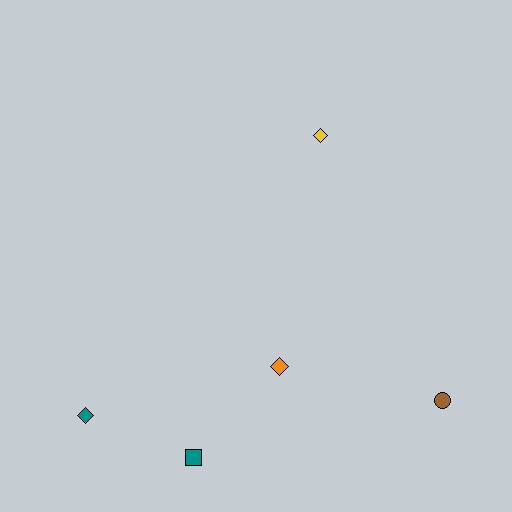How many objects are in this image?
There are 5 objects.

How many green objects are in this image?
There are no green objects.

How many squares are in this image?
There is 1 square.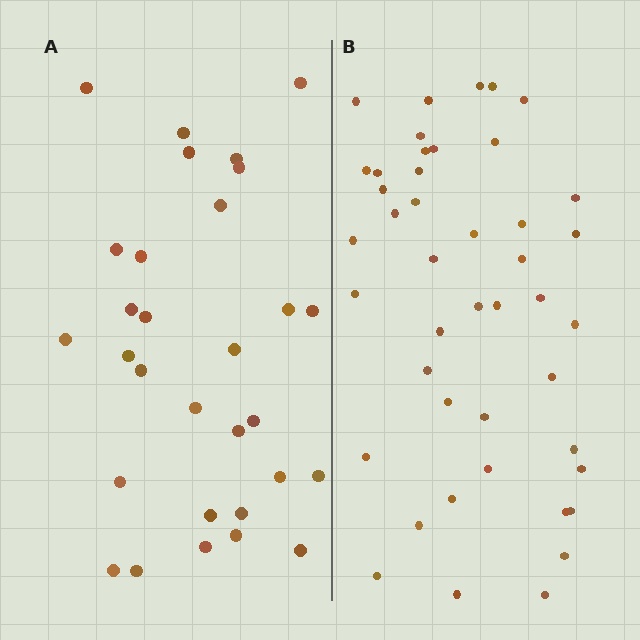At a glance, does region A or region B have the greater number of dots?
Region B (the right region) has more dots.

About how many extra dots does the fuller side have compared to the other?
Region B has approximately 15 more dots than region A.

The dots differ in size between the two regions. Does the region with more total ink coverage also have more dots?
No. Region A has more total ink coverage because its dots are larger, but region B actually contains more individual dots. Total area can be misleading — the number of items is what matters here.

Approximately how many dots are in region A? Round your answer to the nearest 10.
About 30 dots.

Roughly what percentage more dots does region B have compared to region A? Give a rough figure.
About 45% more.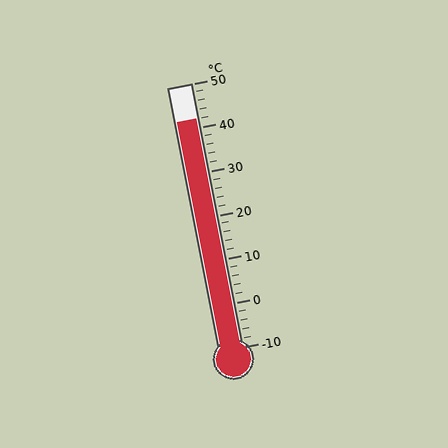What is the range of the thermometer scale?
The thermometer scale ranges from -10°C to 50°C.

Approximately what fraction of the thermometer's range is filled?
The thermometer is filled to approximately 85% of its range.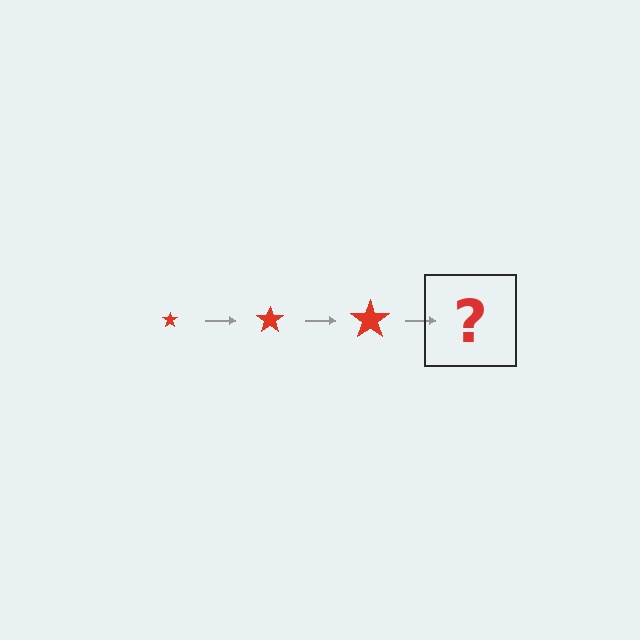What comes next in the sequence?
The next element should be a red star, larger than the previous one.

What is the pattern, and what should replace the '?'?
The pattern is that the star gets progressively larger each step. The '?' should be a red star, larger than the previous one.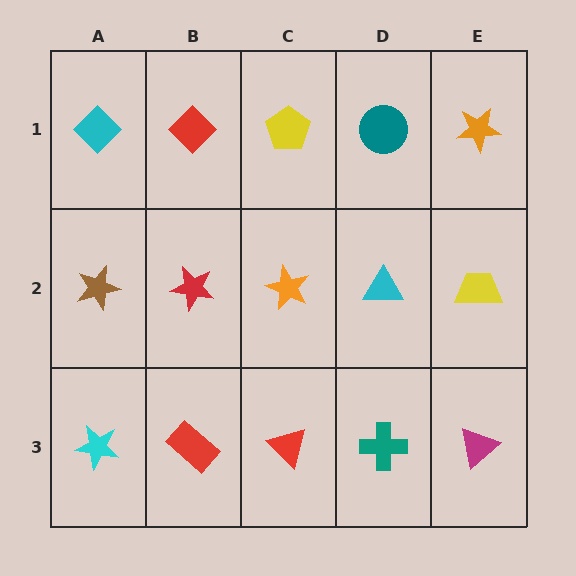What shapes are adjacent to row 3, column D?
A cyan triangle (row 2, column D), a red triangle (row 3, column C), a magenta triangle (row 3, column E).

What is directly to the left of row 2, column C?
A red star.